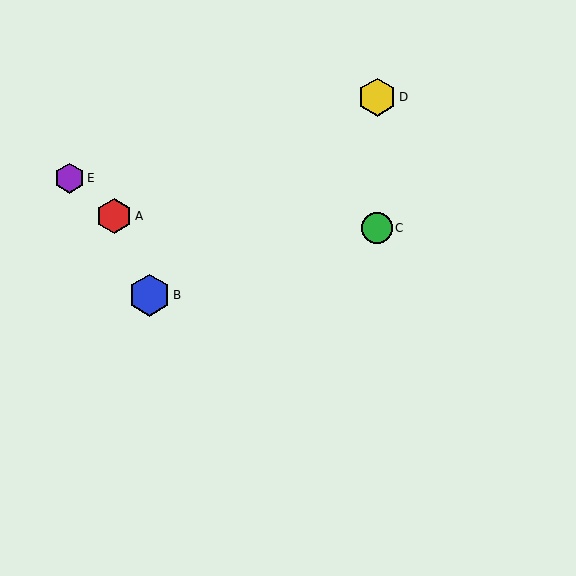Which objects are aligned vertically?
Objects C, D are aligned vertically.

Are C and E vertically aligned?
No, C is at x≈377 and E is at x≈70.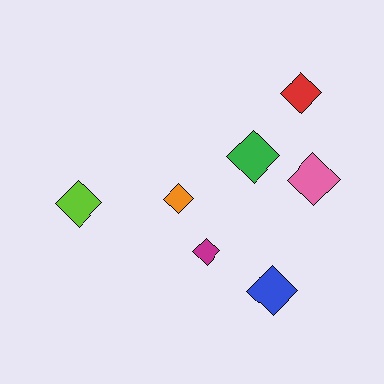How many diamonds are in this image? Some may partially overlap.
There are 7 diamonds.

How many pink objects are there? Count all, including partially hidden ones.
There is 1 pink object.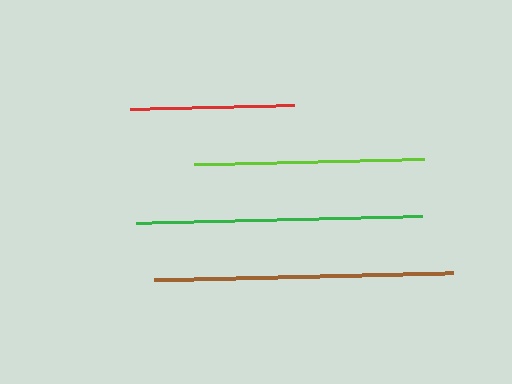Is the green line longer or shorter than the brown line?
The brown line is longer than the green line.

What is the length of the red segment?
The red segment is approximately 164 pixels long.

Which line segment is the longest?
The brown line is the longest at approximately 299 pixels.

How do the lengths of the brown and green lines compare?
The brown and green lines are approximately the same length.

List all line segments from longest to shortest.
From longest to shortest: brown, green, lime, red.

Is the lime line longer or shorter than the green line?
The green line is longer than the lime line.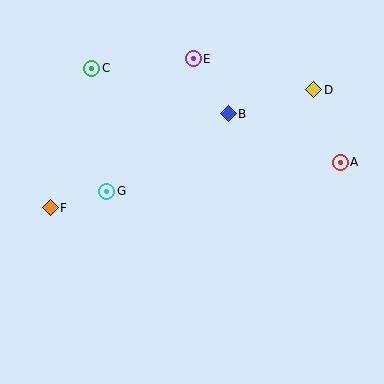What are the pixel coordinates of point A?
Point A is at (340, 162).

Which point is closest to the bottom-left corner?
Point F is closest to the bottom-left corner.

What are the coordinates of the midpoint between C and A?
The midpoint between C and A is at (216, 115).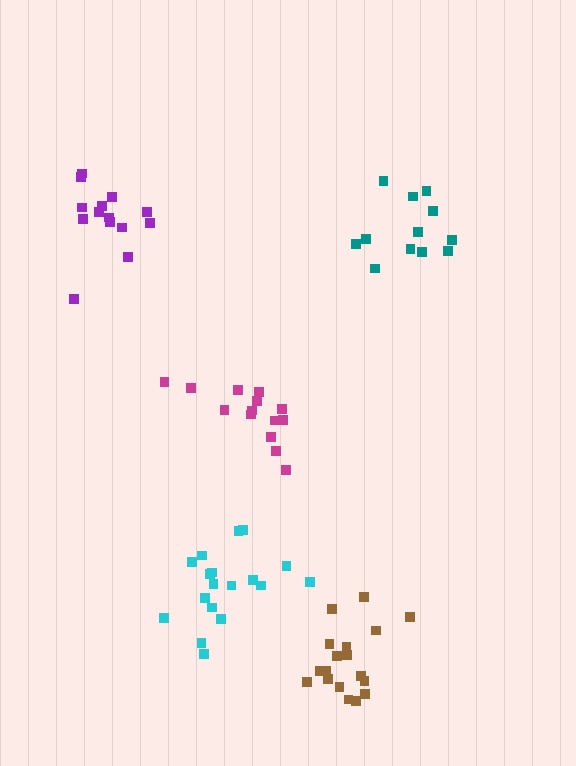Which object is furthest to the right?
The teal cluster is rightmost.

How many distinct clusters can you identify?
There are 5 distinct clusters.